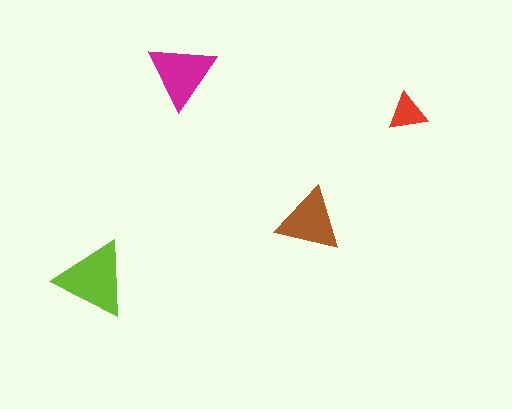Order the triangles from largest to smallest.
the lime one, the magenta one, the brown one, the red one.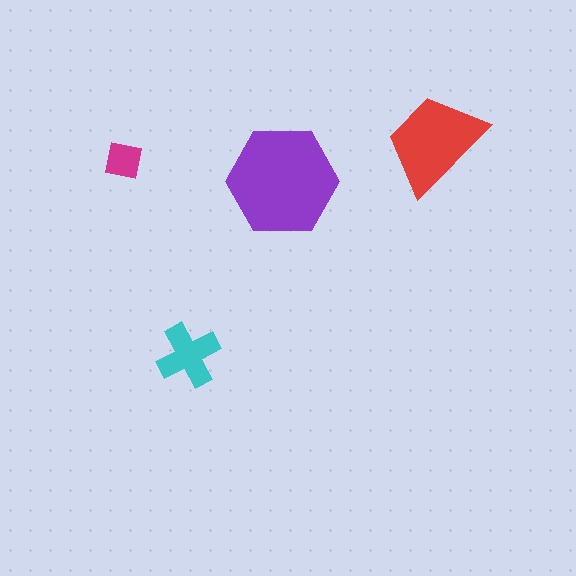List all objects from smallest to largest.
The magenta square, the cyan cross, the red trapezoid, the purple hexagon.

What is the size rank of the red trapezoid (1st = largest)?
2nd.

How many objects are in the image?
There are 4 objects in the image.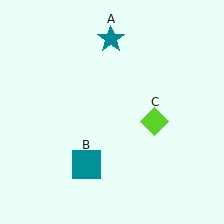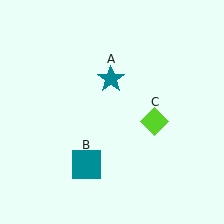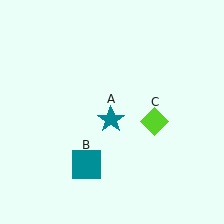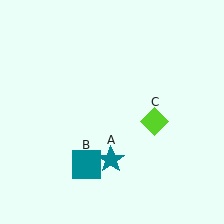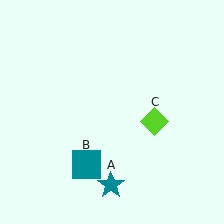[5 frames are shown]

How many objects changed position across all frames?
1 object changed position: teal star (object A).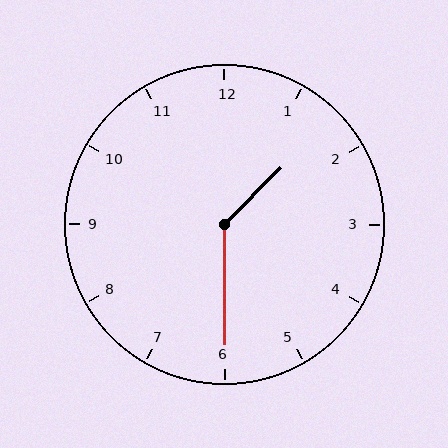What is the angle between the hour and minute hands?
Approximately 135 degrees.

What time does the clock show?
1:30.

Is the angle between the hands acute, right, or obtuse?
It is obtuse.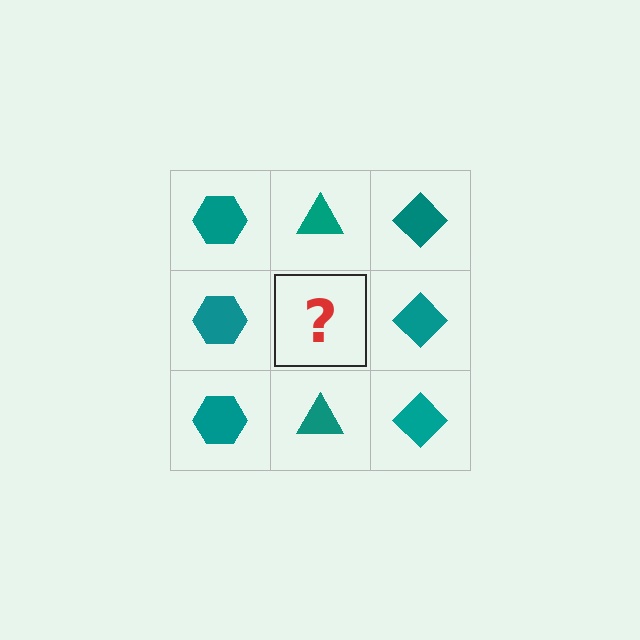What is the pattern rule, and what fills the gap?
The rule is that each column has a consistent shape. The gap should be filled with a teal triangle.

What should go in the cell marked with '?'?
The missing cell should contain a teal triangle.